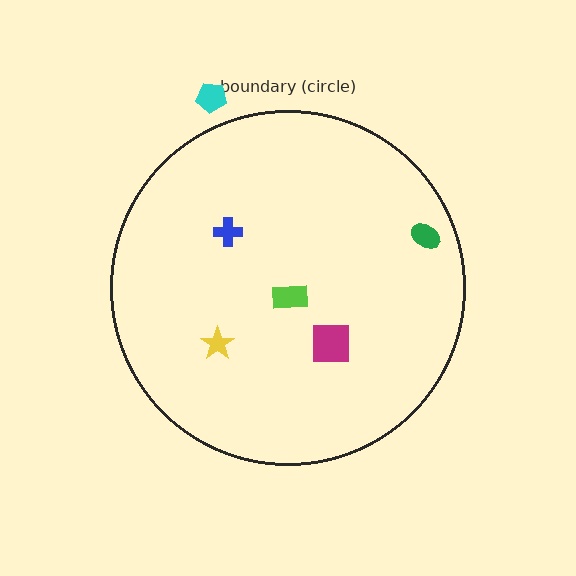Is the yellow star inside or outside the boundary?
Inside.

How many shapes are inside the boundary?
5 inside, 1 outside.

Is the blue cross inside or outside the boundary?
Inside.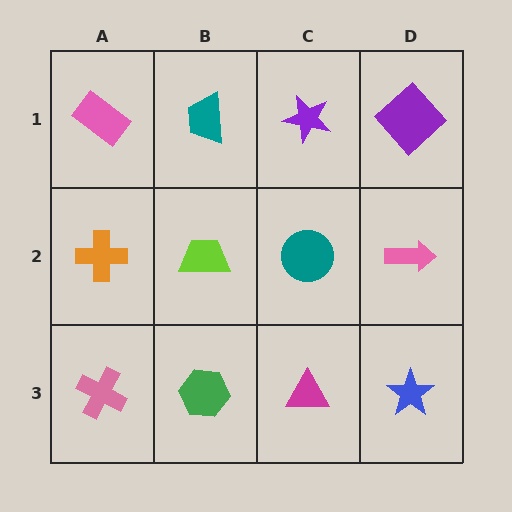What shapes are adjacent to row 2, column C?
A purple star (row 1, column C), a magenta triangle (row 3, column C), a lime trapezoid (row 2, column B), a pink arrow (row 2, column D).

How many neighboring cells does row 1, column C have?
3.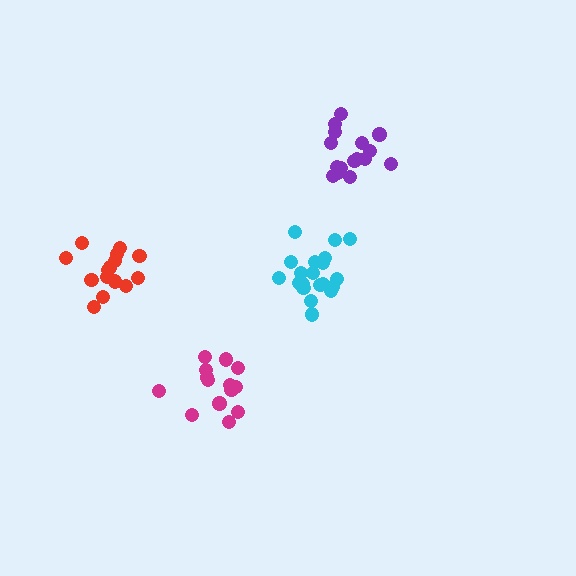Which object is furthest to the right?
The purple cluster is rightmost.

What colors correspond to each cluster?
The clusters are colored: cyan, magenta, red, purple.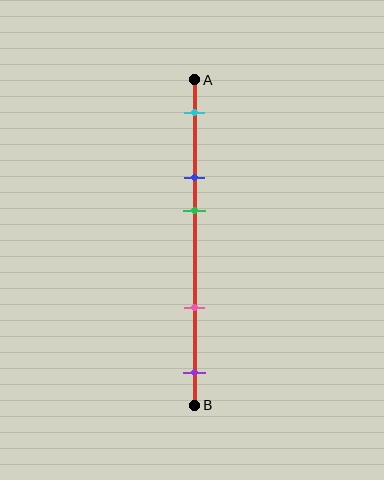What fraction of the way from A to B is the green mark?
The green mark is approximately 40% (0.4) of the way from A to B.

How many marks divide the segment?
There are 5 marks dividing the segment.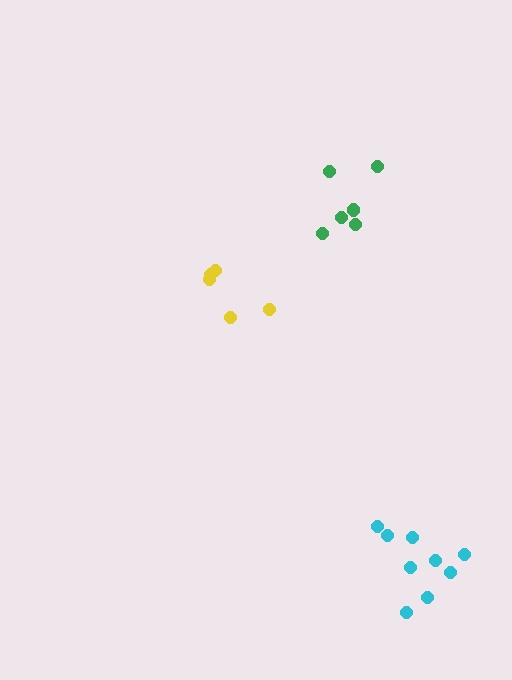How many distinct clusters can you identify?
There are 3 distinct clusters.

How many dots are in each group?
Group 1: 9 dots, Group 2: 5 dots, Group 3: 6 dots (20 total).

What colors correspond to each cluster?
The clusters are colored: cyan, yellow, green.